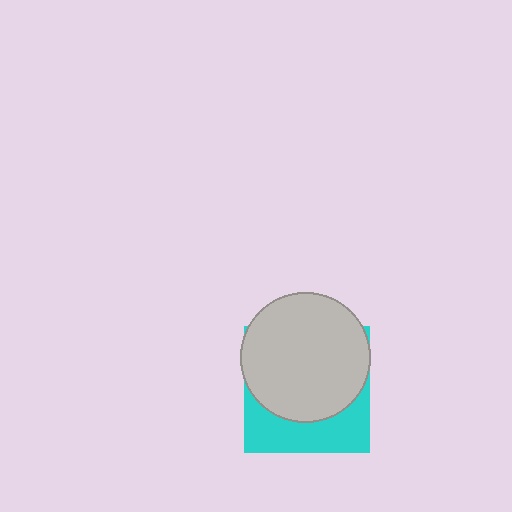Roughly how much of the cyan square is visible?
A small part of it is visible (roughly 34%).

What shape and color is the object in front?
The object in front is a light gray circle.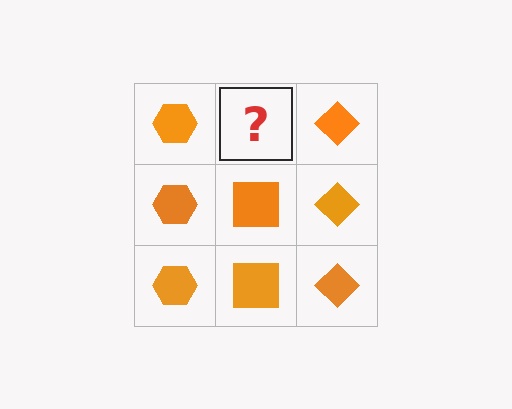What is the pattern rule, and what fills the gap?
The rule is that each column has a consistent shape. The gap should be filled with an orange square.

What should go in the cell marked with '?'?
The missing cell should contain an orange square.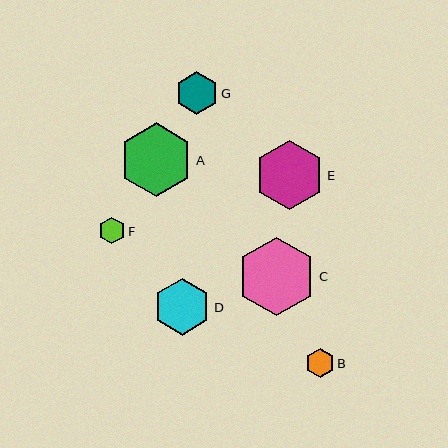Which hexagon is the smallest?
Hexagon F is the smallest with a size of approximately 27 pixels.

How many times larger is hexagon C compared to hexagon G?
Hexagon C is approximately 1.9 times the size of hexagon G.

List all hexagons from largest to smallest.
From largest to smallest: C, A, E, D, G, B, F.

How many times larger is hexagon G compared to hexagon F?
Hexagon G is approximately 1.6 times the size of hexagon F.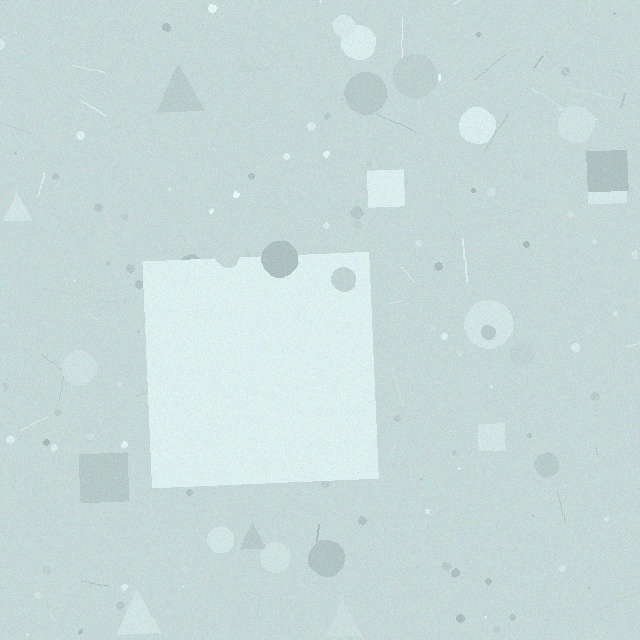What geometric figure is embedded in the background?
A square is embedded in the background.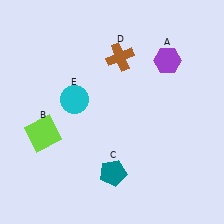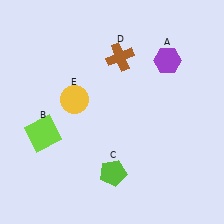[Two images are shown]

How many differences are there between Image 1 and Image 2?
There are 2 differences between the two images.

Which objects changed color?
C changed from teal to lime. E changed from cyan to yellow.